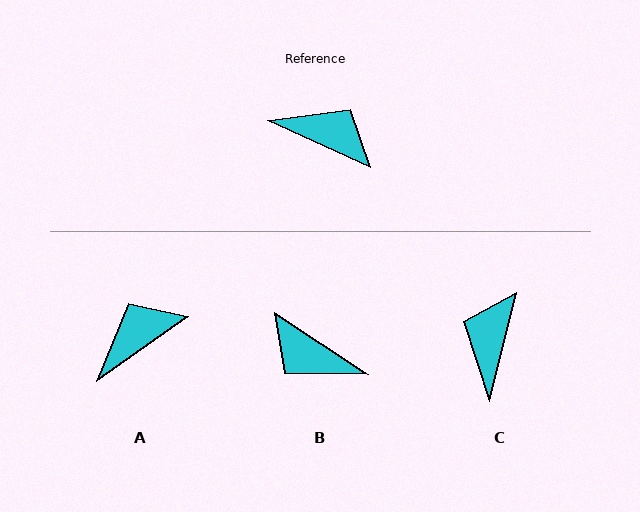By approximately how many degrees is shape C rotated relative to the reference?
Approximately 101 degrees counter-clockwise.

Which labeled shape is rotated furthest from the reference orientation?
B, about 171 degrees away.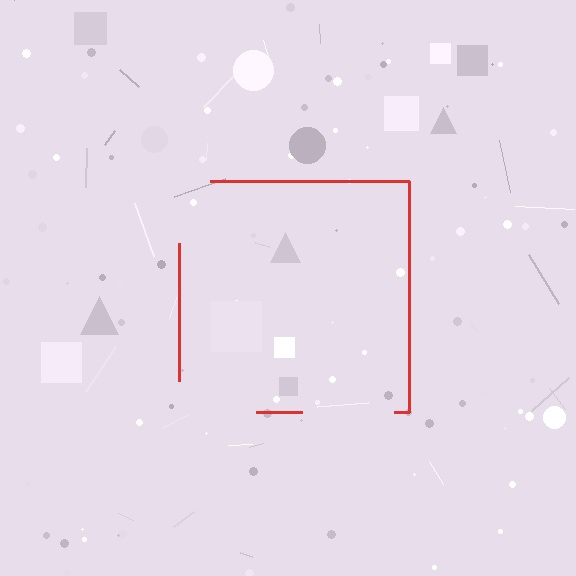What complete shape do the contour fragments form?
The contour fragments form a square.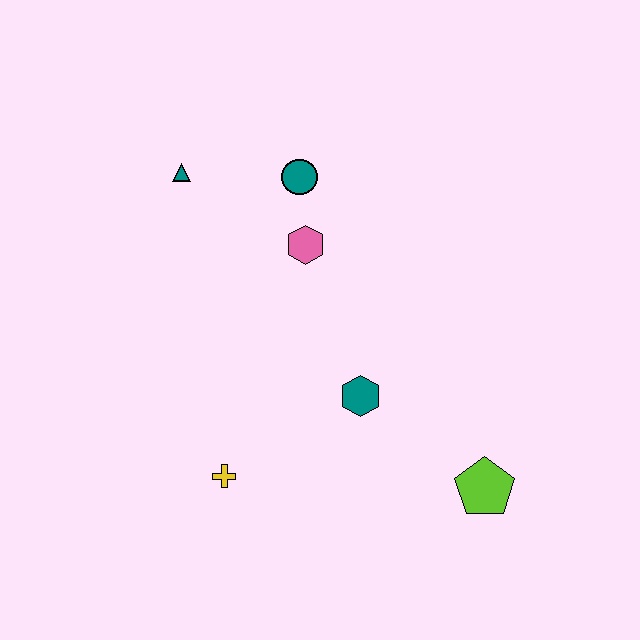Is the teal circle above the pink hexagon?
Yes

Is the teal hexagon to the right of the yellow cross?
Yes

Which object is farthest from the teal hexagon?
The teal triangle is farthest from the teal hexagon.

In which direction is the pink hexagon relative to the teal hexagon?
The pink hexagon is above the teal hexagon.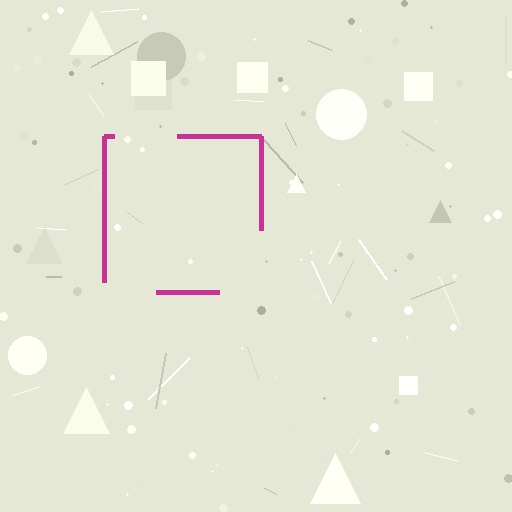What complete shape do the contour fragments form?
The contour fragments form a square.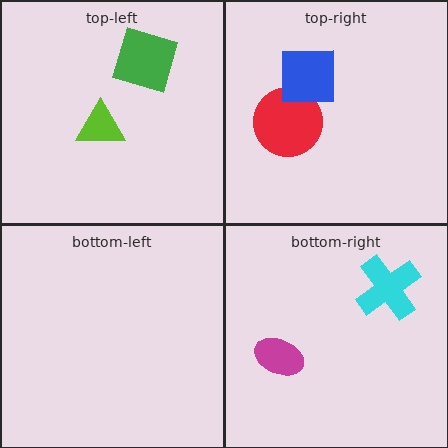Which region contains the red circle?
The top-right region.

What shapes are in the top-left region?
The green square, the lime triangle.